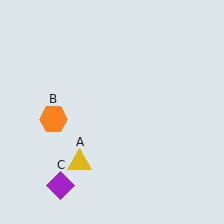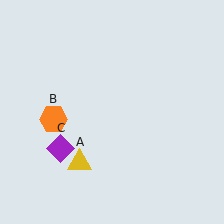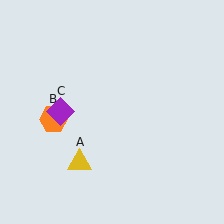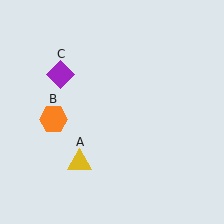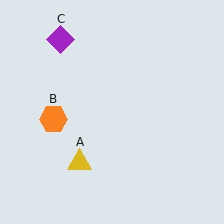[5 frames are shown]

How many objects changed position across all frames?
1 object changed position: purple diamond (object C).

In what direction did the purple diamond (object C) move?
The purple diamond (object C) moved up.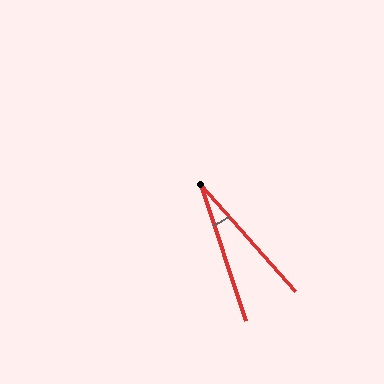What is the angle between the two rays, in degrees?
Approximately 24 degrees.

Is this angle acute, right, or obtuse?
It is acute.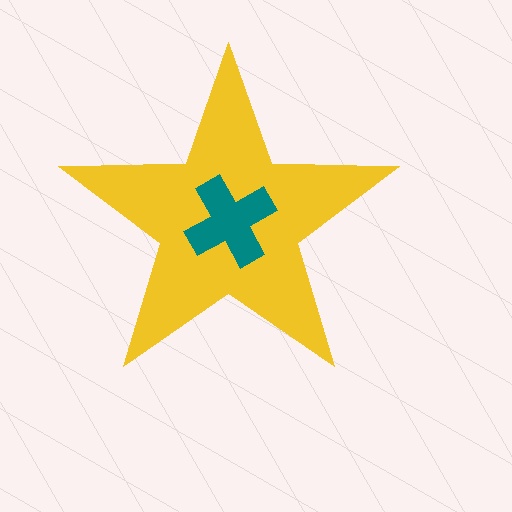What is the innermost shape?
The teal cross.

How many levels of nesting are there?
2.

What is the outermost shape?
The yellow star.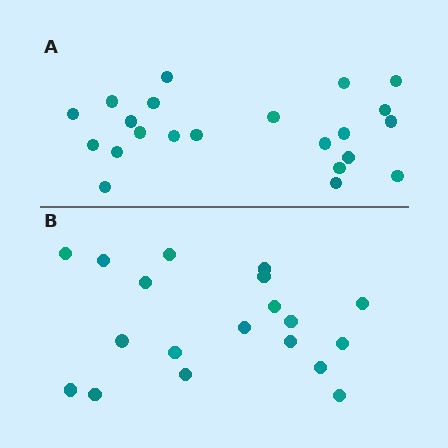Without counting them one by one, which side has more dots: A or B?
Region A (the top region) has more dots.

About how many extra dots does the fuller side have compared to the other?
Region A has just a few more — roughly 2 or 3 more dots than region B.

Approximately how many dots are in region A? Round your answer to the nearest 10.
About 20 dots. (The exact count is 22, which rounds to 20.)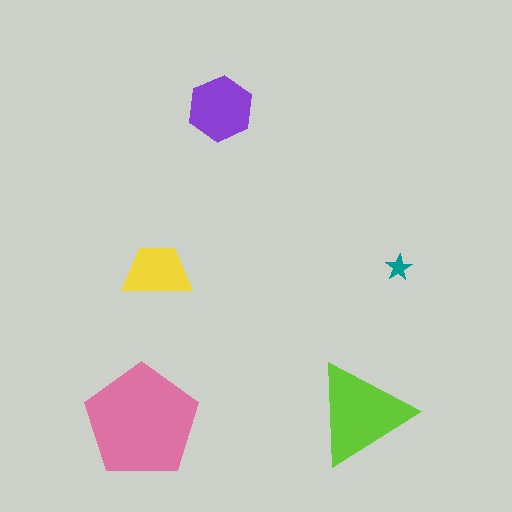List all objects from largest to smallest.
The pink pentagon, the lime triangle, the purple hexagon, the yellow trapezoid, the teal star.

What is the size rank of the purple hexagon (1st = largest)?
3rd.